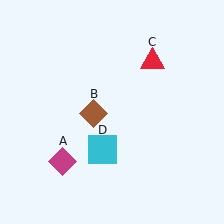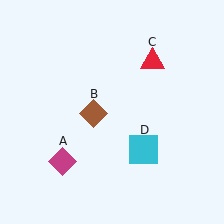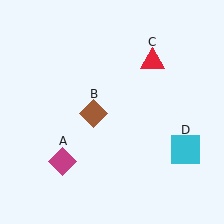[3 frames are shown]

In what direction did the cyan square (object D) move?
The cyan square (object D) moved right.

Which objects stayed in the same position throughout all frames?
Magenta diamond (object A) and brown diamond (object B) and red triangle (object C) remained stationary.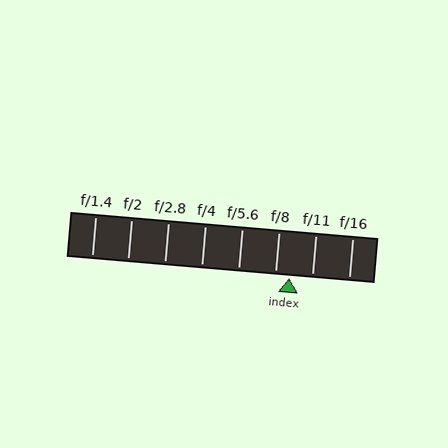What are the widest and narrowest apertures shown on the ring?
The widest aperture shown is f/1.4 and the narrowest is f/16.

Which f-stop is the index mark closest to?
The index mark is closest to f/8.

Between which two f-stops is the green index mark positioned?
The index mark is between f/8 and f/11.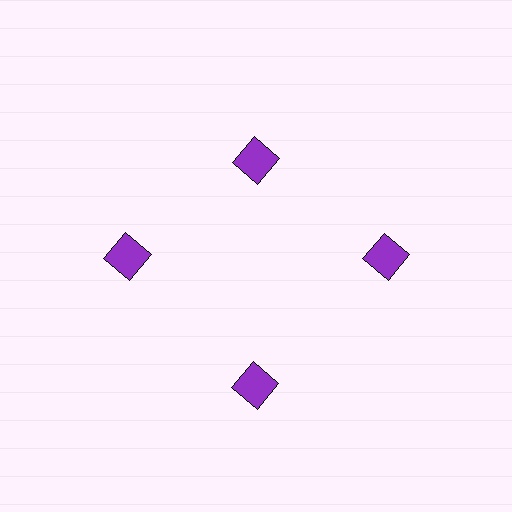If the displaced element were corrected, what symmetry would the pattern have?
It would have 4-fold rotational symmetry — the pattern would map onto itself every 90 degrees.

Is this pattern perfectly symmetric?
No. The 4 purple squares are arranged in a ring, but one element near the 12 o'clock position is pulled inward toward the center, breaking the 4-fold rotational symmetry.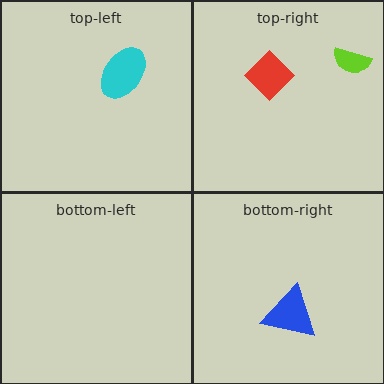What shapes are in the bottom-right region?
The blue triangle.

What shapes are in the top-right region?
The red diamond, the lime semicircle.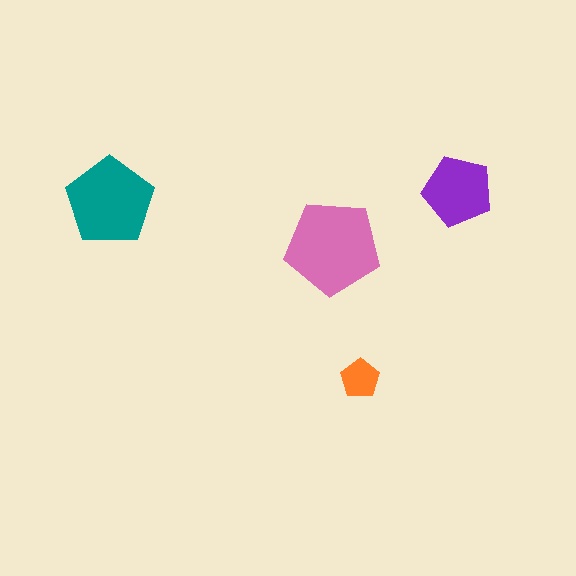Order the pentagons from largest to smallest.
the pink one, the teal one, the purple one, the orange one.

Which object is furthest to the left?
The teal pentagon is leftmost.